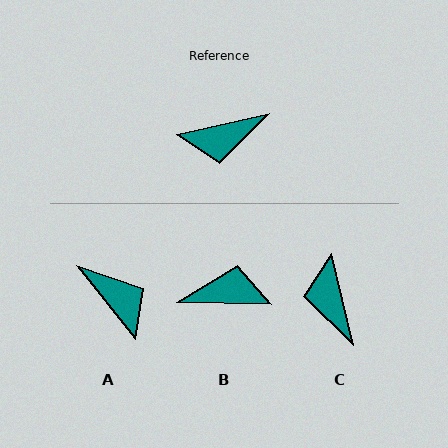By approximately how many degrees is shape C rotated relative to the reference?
Approximately 89 degrees clockwise.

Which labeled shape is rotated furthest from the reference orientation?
B, about 166 degrees away.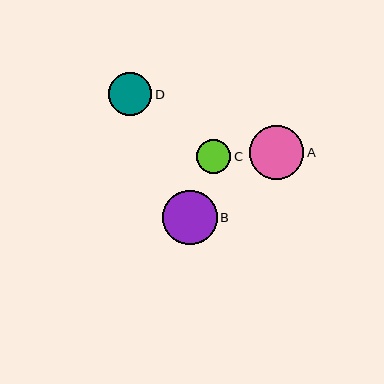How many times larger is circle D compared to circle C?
Circle D is approximately 1.3 times the size of circle C.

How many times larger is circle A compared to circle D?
Circle A is approximately 1.3 times the size of circle D.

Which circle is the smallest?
Circle C is the smallest with a size of approximately 34 pixels.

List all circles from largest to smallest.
From largest to smallest: B, A, D, C.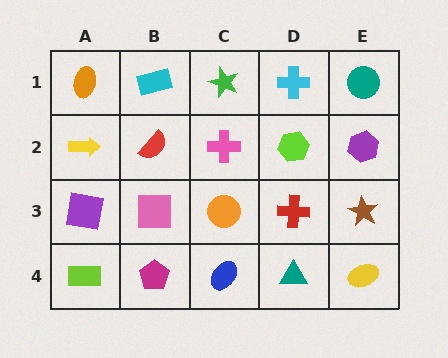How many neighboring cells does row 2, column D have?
4.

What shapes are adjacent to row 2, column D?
A cyan cross (row 1, column D), a red cross (row 3, column D), a pink cross (row 2, column C), a purple hexagon (row 2, column E).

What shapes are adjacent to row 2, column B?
A cyan rectangle (row 1, column B), a pink square (row 3, column B), a yellow arrow (row 2, column A), a pink cross (row 2, column C).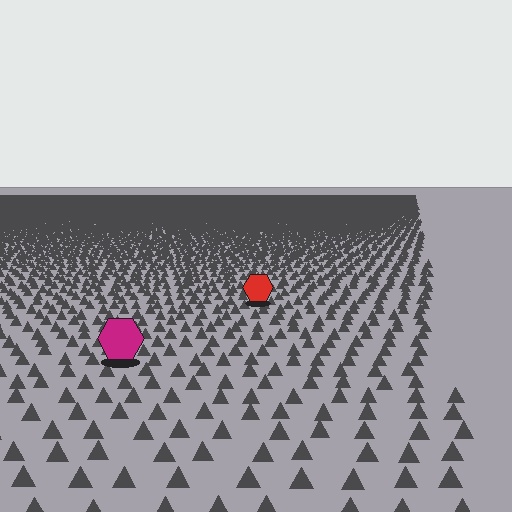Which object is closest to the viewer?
The magenta hexagon is closest. The texture marks near it are larger and more spread out.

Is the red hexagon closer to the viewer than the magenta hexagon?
No. The magenta hexagon is closer — you can tell from the texture gradient: the ground texture is coarser near it.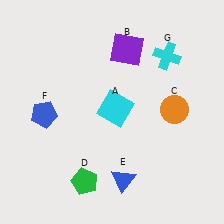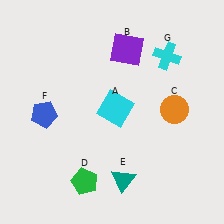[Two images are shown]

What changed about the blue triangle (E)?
In Image 1, E is blue. In Image 2, it changed to teal.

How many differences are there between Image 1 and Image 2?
There is 1 difference between the two images.